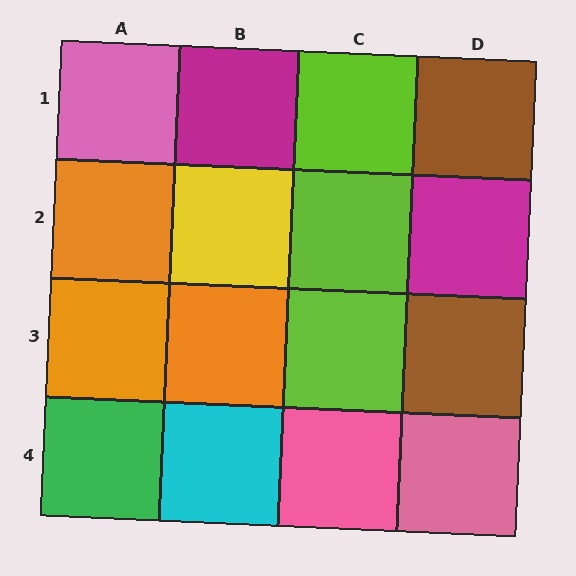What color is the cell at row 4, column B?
Cyan.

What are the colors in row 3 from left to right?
Orange, orange, lime, brown.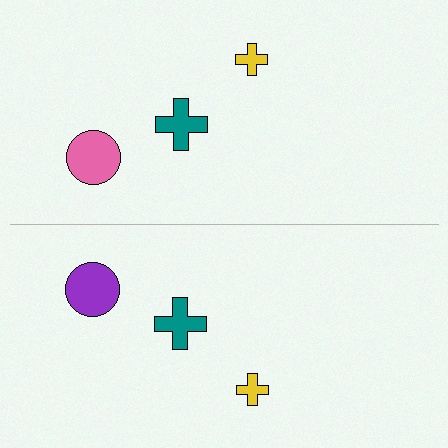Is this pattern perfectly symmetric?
No, the pattern is not perfectly symmetric. The purple circle on the bottom side breaks the symmetry — its mirror counterpart is pink.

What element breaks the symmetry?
The purple circle on the bottom side breaks the symmetry — its mirror counterpart is pink.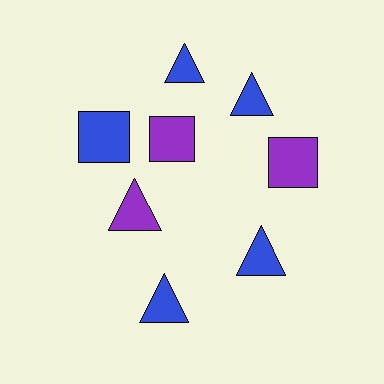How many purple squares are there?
There are 2 purple squares.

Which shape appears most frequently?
Triangle, with 5 objects.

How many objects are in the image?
There are 8 objects.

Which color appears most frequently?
Blue, with 5 objects.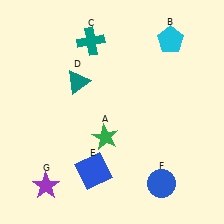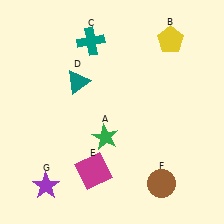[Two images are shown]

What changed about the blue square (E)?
In Image 1, E is blue. In Image 2, it changed to magenta.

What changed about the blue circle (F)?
In Image 1, F is blue. In Image 2, it changed to brown.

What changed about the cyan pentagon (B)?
In Image 1, B is cyan. In Image 2, it changed to yellow.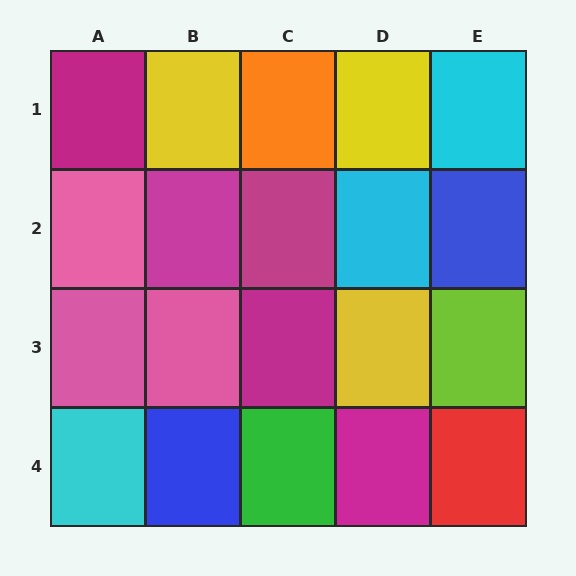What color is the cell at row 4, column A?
Cyan.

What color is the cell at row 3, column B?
Pink.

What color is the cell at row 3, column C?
Magenta.